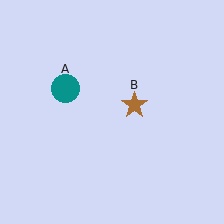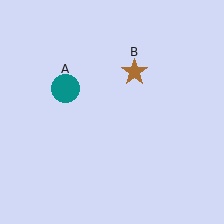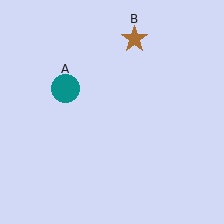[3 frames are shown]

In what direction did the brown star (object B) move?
The brown star (object B) moved up.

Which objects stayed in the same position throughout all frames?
Teal circle (object A) remained stationary.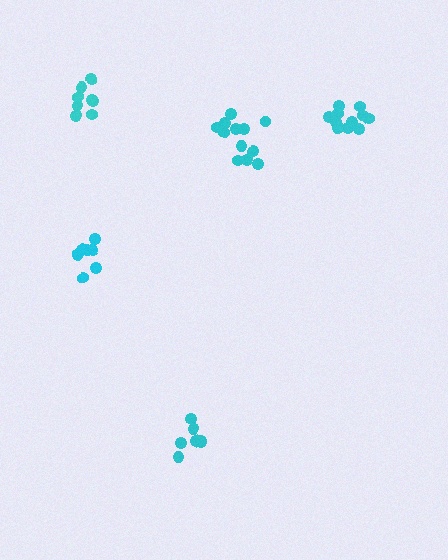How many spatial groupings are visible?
There are 5 spatial groupings.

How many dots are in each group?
Group 1: 7 dots, Group 2: 8 dots, Group 3: 12 dots, Group 4: 8 dots, Group 5: 12 dots (47 total).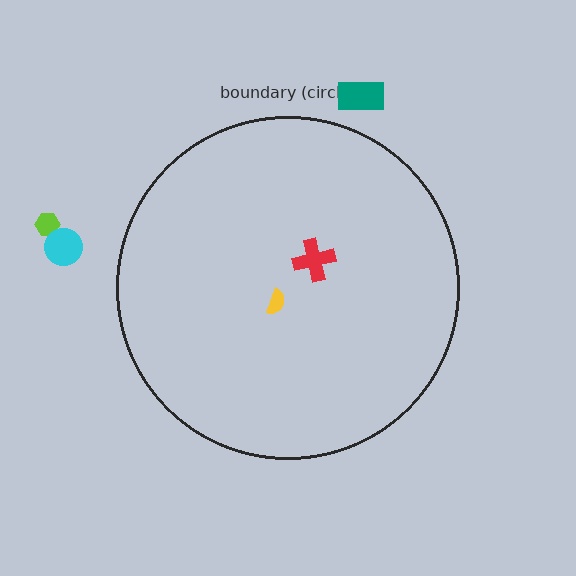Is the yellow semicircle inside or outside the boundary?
Inside.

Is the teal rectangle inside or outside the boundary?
Outside.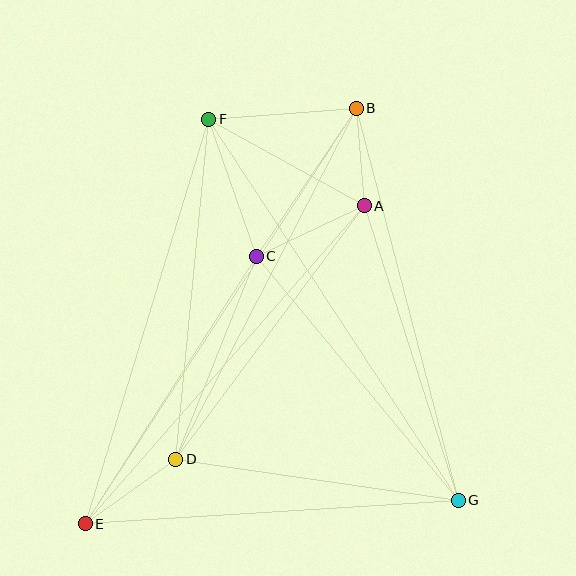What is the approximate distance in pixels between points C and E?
The distance between C and E is approximately 317 pixels.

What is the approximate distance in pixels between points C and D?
The distance between C and D is approximately 218 pixels.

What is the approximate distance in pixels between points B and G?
The distance between B and G is approximately 405 pixels.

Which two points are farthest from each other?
Points B and E are farthest from each other.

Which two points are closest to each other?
Points A and B are closest to each other.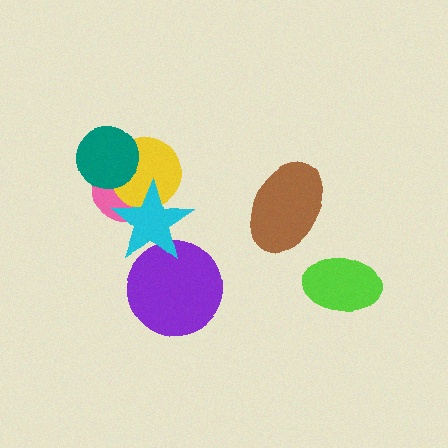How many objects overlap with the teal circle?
2 objects overlap with the teal circle.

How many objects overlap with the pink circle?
3 objects overlap with the pink circle.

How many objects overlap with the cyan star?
3 objects overlap with the cyan star.